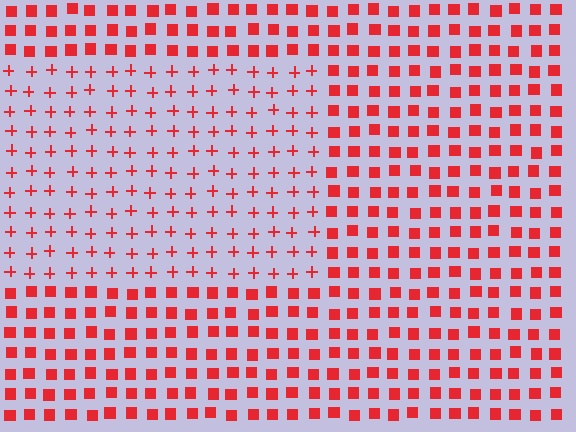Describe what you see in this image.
The image is filled with small red elements arranged in a uniform grid. A rectangle-shaped region contains plus signs, while the surrounding area contains squares. The boundary is defined purely by the change in element shape.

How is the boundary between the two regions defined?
The boundary is defined by a change in element shape: plus signs inside vs. squares outside. All elements share the same color and spacing.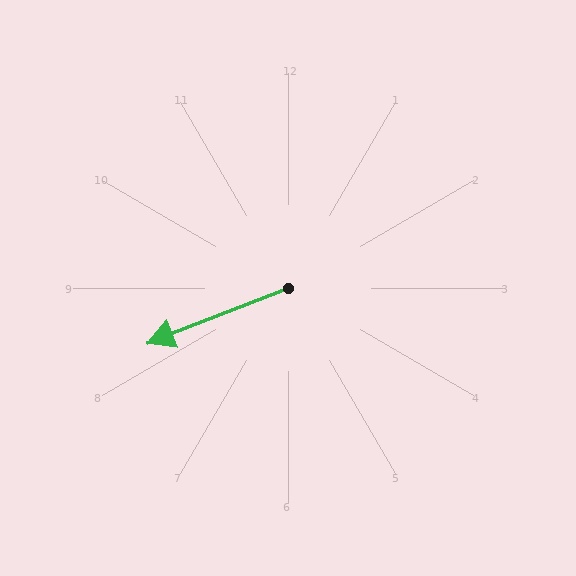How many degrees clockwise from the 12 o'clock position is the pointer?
Approximately 248 degrees.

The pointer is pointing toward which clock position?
Roughly 8 o'clock.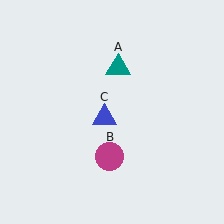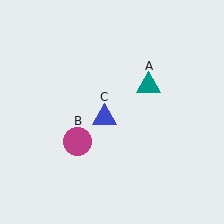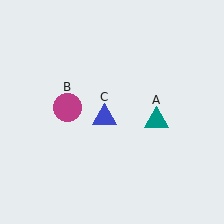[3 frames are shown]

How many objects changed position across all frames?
2 objects changed position: teal triangle (object A), magenta circle (object B).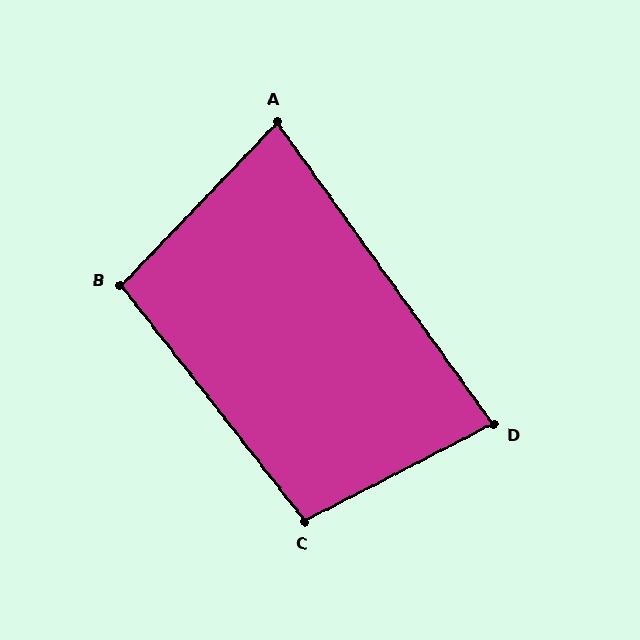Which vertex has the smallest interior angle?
A, at approximately 79 degrees.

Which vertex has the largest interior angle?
C, at approximately 101 degrees.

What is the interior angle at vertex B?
Approximately 98 degrees (obtuse).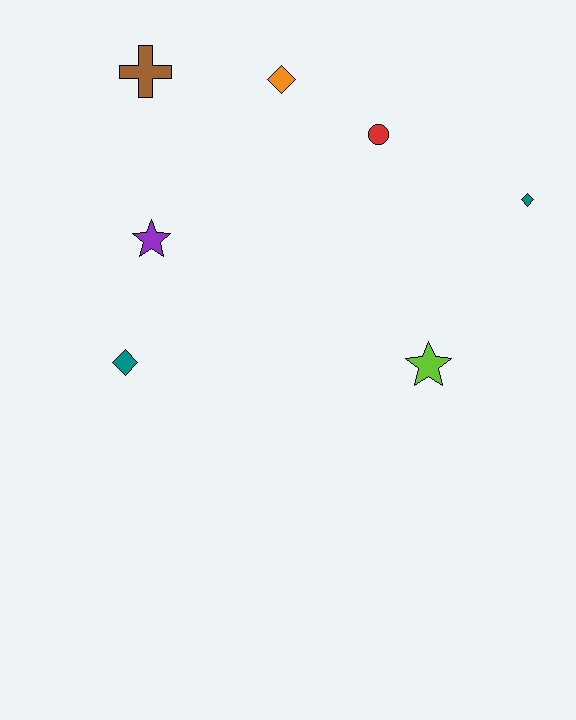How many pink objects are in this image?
There are no pink objects.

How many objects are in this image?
There are 7 objects.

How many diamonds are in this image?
There are 3 diamonds.